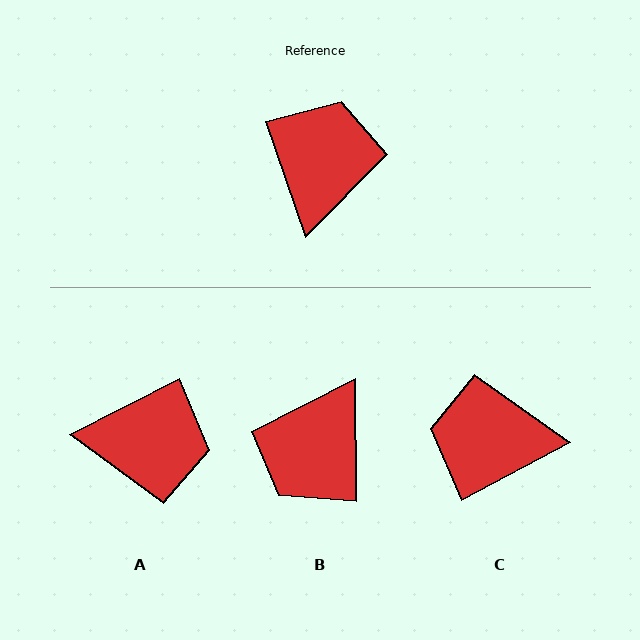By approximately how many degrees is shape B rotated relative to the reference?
Approximately 162 degrees counter-clockwise.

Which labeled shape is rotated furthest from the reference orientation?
B, about 162 degrees away.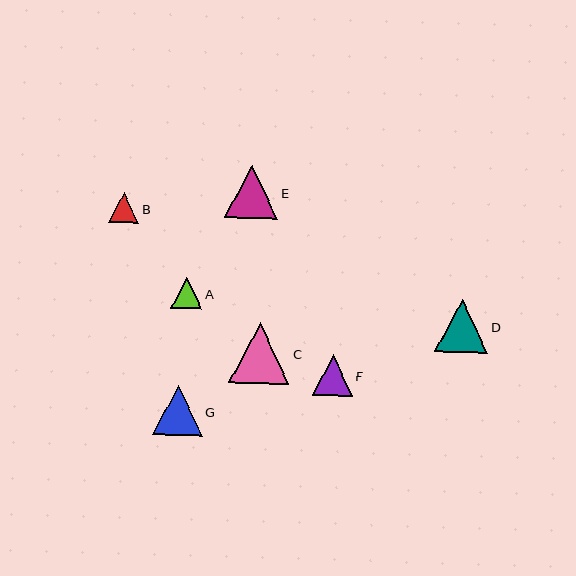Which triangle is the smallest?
Triangle B is the smallest with a size of approximately 30 pixels.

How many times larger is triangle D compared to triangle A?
Triangle D is approximately 1.7 times the size of triangle A.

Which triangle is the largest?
Triangle C is the largest with a size of approximately 61 pixels.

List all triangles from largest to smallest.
From largest to smallest: C, D, E, G, F, A, B.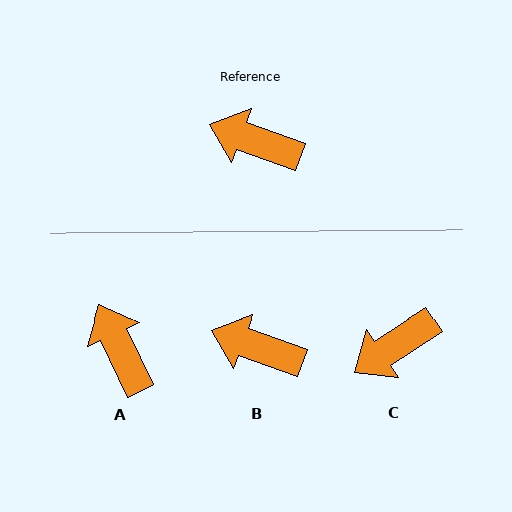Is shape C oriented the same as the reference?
No, it is off by about 53 degrees.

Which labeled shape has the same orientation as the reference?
B.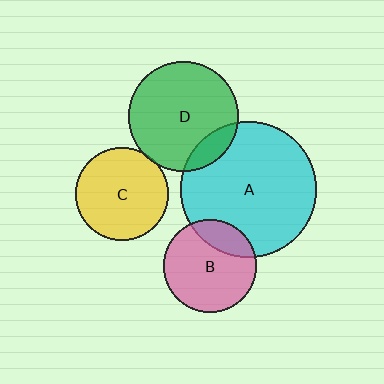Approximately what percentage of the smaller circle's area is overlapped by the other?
Approximately 15%.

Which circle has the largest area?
Circle A (cyan).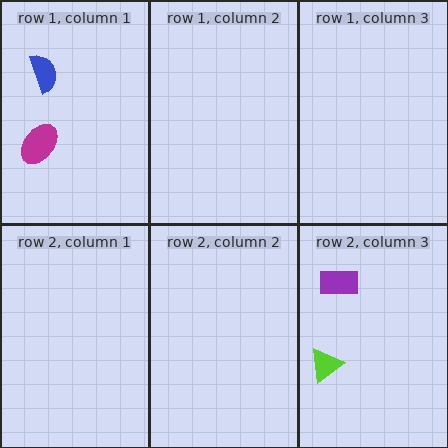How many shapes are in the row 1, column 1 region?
2.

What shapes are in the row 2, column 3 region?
The purple rectangle, the lime triangle.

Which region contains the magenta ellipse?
The row 1, column 1 region.